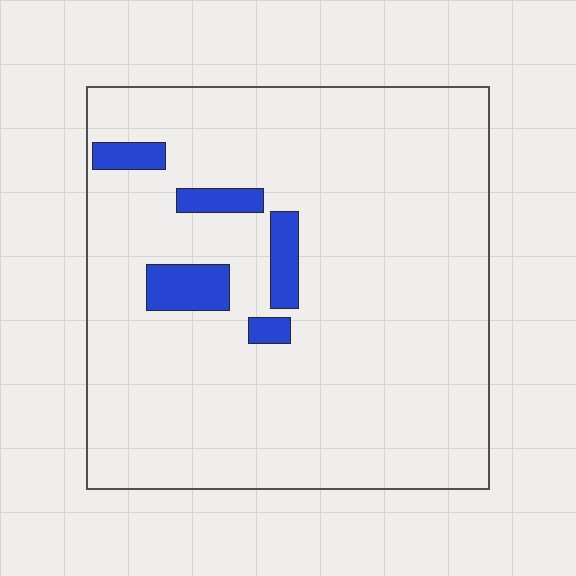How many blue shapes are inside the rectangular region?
5.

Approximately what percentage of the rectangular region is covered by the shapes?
Approximately 5%.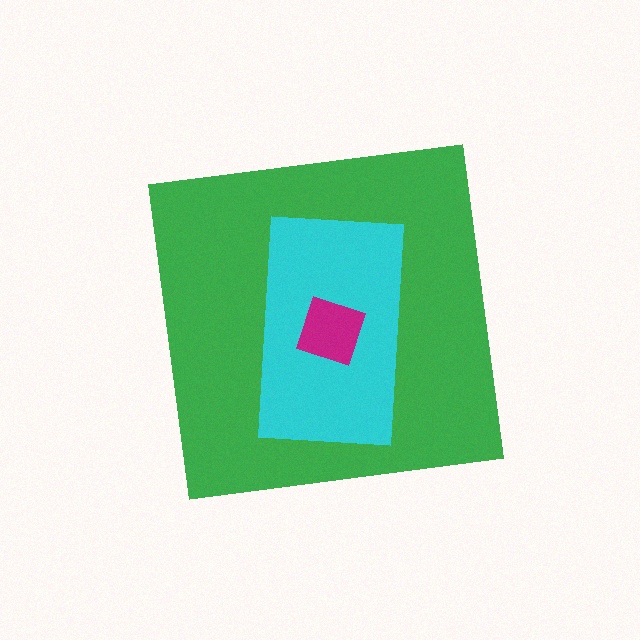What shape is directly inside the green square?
The cyan rectangle.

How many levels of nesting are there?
3.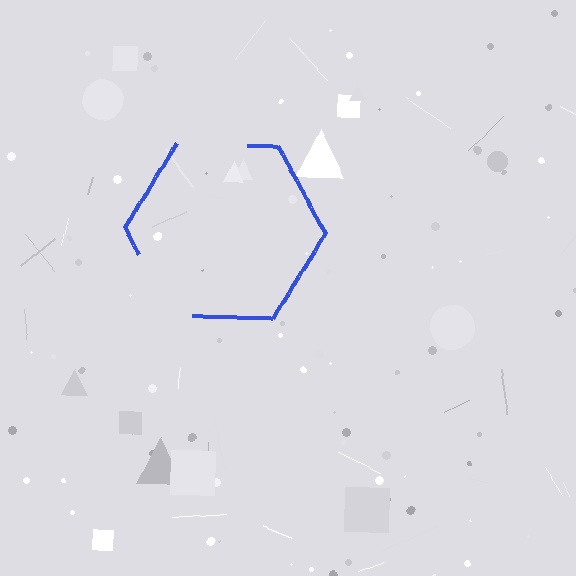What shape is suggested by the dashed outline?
The dashed outline suggests a hexagon.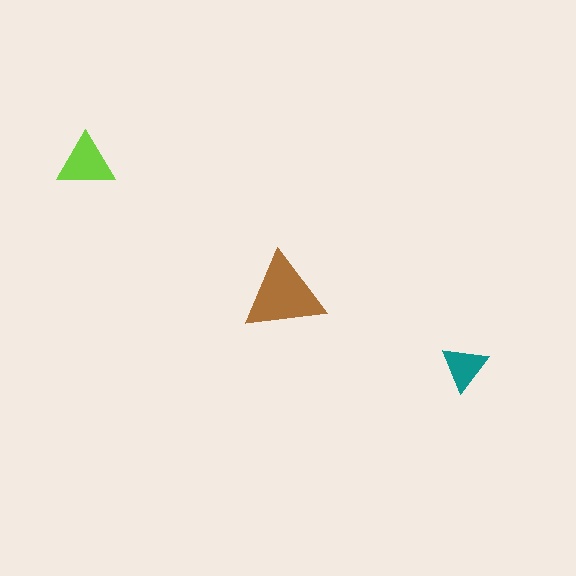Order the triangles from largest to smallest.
the brown one, the lime one, the teal one.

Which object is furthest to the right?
The teal triangle is rightmost.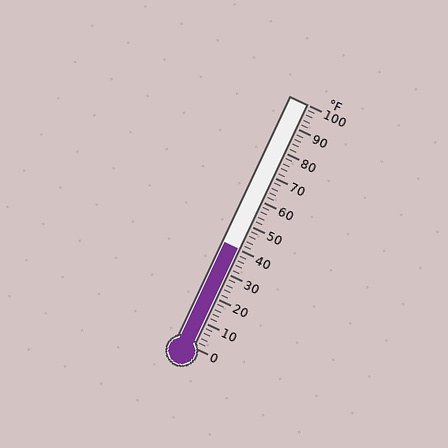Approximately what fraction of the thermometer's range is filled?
The thermometer is filled to approximately 40% of its range.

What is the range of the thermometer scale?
The thermometer scale ranges from 0°F to 100°F.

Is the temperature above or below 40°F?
The temperature is at 40°F.